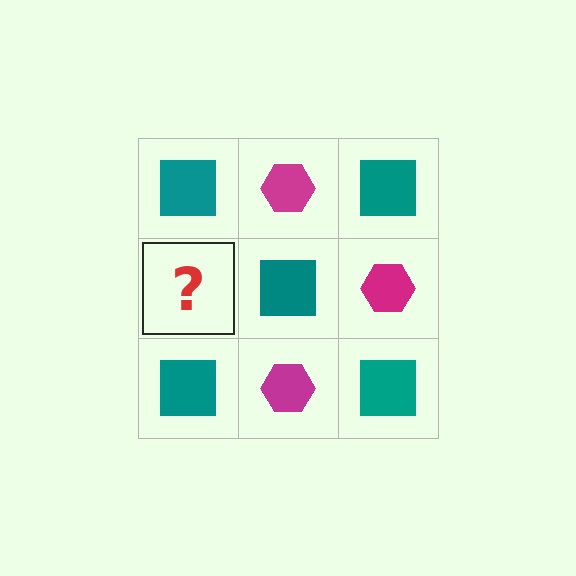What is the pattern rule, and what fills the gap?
The rule is that it alternates teal square and magenta hexagon in a checkerboard pattern. The gap should be filled with a magenta hexagon.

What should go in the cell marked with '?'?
The missing cell should contain a magenta hexagon.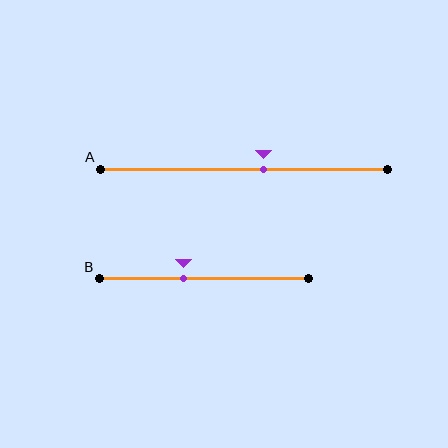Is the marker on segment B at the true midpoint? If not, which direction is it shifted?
No, the marker on segment B is shifted to the left by about 10% of the segment length.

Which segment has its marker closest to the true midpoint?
Segment A has its marker closest to the true midpoint.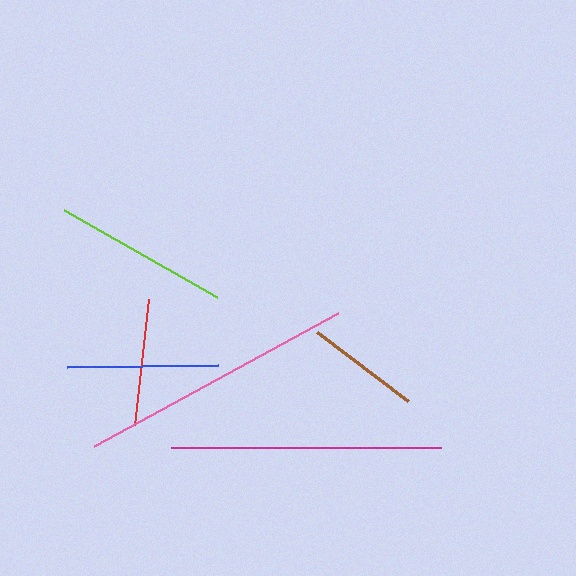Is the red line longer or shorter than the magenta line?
The magenta line is longer than the red line.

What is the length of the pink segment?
The pink segment is approximately 278 pixels long.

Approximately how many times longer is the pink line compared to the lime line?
The pink line is approximately 1.6 times the length of the lime line.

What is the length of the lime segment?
The lime segment is approximately 176 pixels long.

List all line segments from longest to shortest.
From longest to shortest: pink, magenta, lime, blue, red, brown.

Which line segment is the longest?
The pink line is the longest at approximately 278 pixels.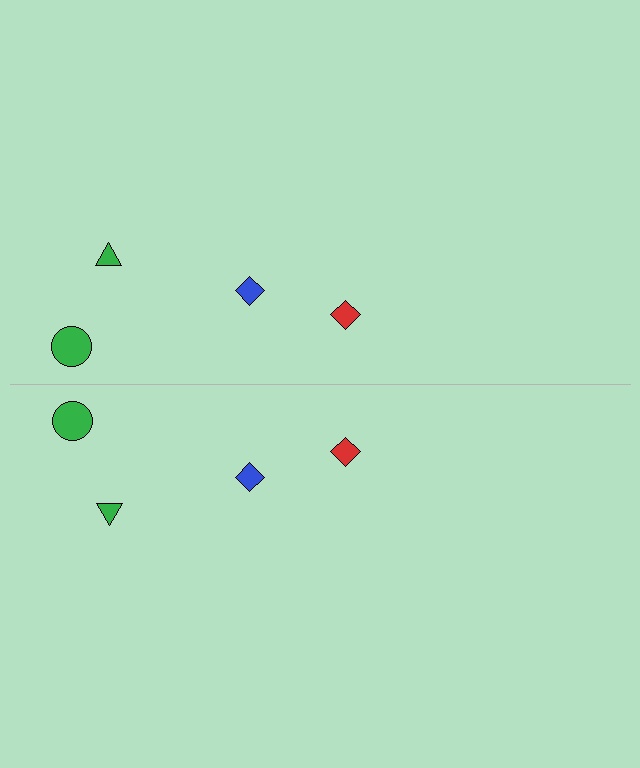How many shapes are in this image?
There are 8 shapes in this image.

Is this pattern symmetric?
Yes, this pattern has bilateral (reflection) symmetry.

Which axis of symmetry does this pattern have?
The pattern has a horizontal axis of symmetry running through the center of the image.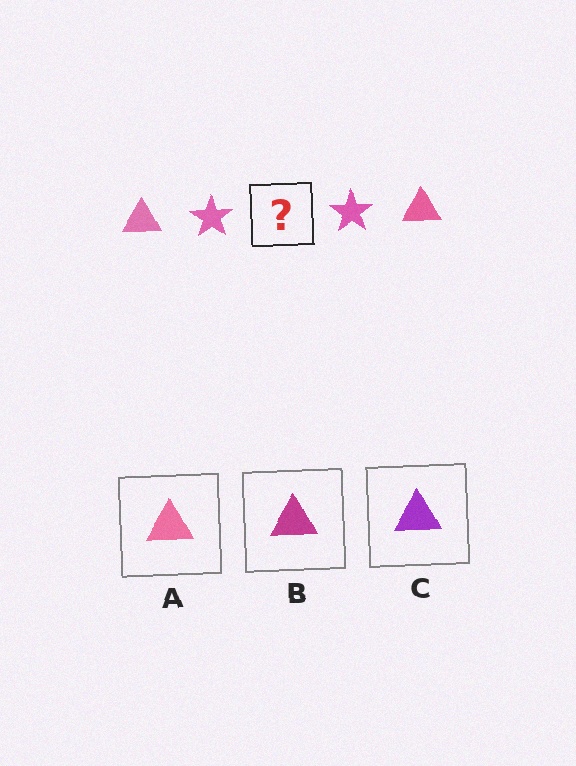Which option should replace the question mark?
Option A.